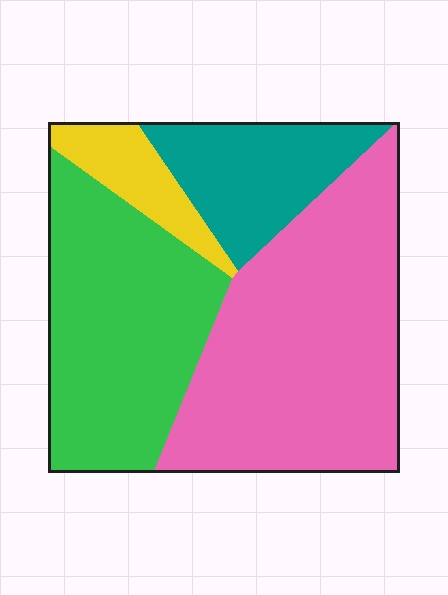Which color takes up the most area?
Pink, at roughly 45%.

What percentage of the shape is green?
Green covers roughly 35% of the shape.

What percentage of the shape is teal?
Teal covers 16% of the shape.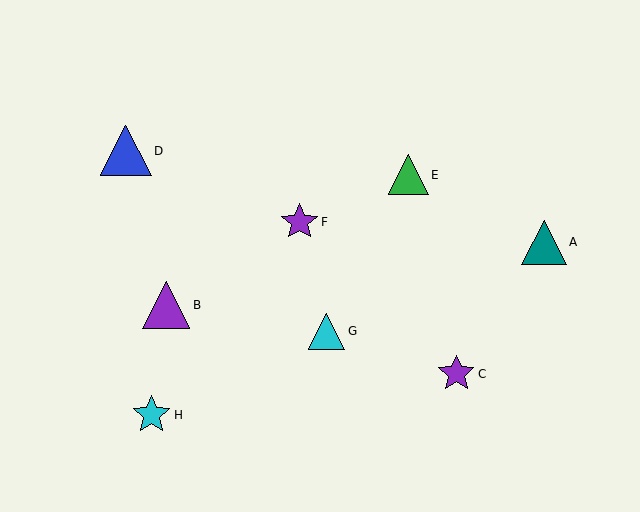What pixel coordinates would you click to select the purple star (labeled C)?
Click at (456, 373) to select the purple star C.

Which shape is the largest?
The blue triangle (labeled D) is the largest.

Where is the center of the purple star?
The center of the purple star is at (456, 373).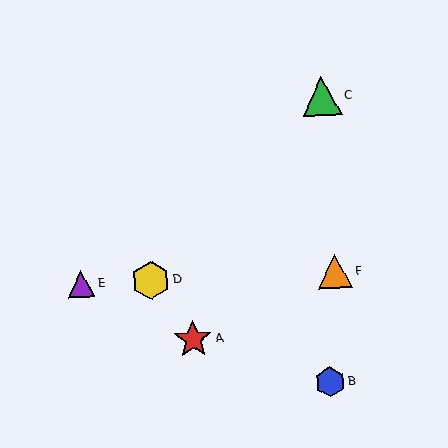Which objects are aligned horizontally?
Objects D, E, F are aligned horizontally.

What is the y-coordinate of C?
Object C is at y≈96.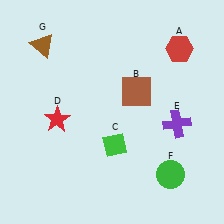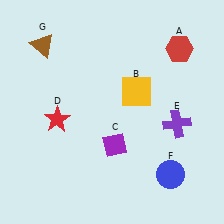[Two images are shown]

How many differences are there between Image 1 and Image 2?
There are 3 differences between the two images.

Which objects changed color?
B changed from brown to yellow. C changed from green to purple. F changed from green to blue.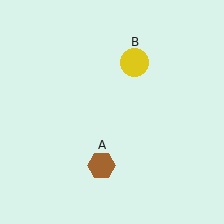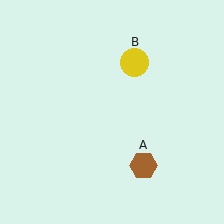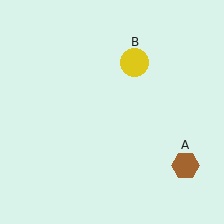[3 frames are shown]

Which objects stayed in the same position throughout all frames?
Yellow circle (object B) remained stationary.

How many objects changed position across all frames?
1 object changed position: brown hexagon (object A).